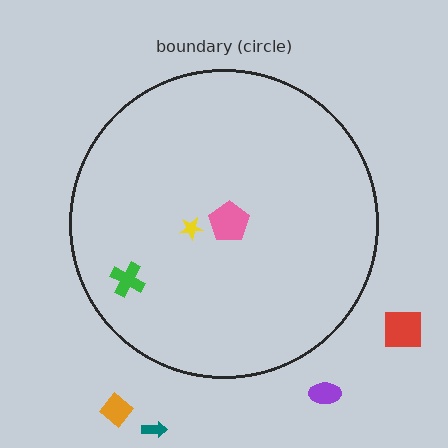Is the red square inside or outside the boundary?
Outside.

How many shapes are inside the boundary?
3 inside, 4 outside.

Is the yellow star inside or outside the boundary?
Inside.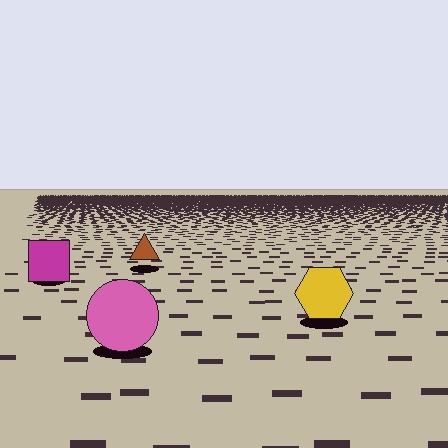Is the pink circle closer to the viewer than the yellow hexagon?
Yes. The pink circle is closer — you can tell from the texture gradient: the ground texture is coarser near it.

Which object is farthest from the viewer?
The brown triangle is farthest from the viewer. It appears smaller and the ground texture around it is denser.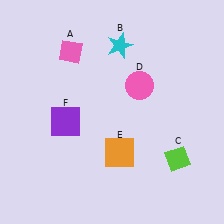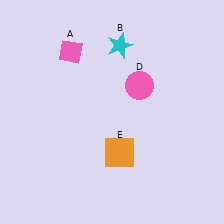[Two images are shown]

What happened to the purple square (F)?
The purple square (F) was removed in Image 2. It was in the bottom-left area of Image 1.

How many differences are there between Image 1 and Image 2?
There are 2 differences between the two images.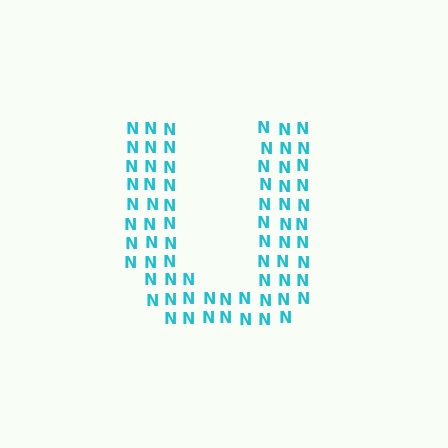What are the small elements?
The small elements are letter N's.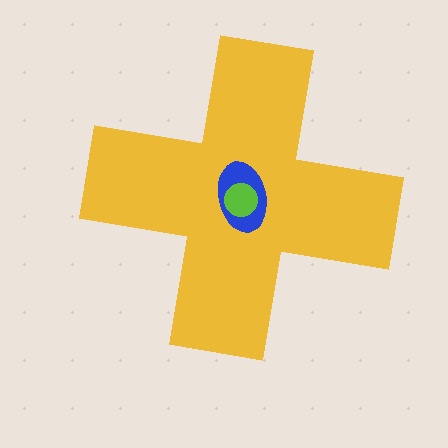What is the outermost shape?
The yellow cross.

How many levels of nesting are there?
3.